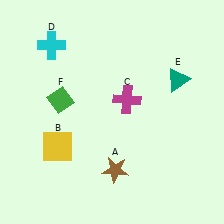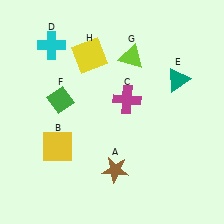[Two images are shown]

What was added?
A lime triangle (G), a yellow square (H) were added in Image 2.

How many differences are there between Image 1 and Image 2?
There are 2 differences between the two images.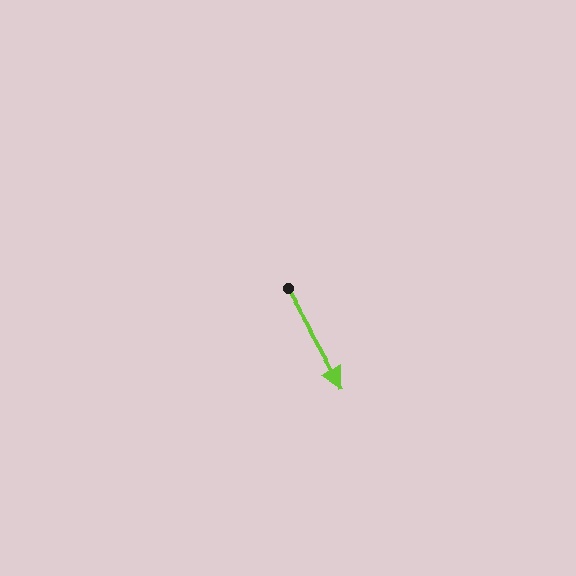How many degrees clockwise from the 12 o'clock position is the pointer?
Approximately 150 degrees.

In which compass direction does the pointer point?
Southeast.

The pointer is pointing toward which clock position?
Roughly 5 o'clock.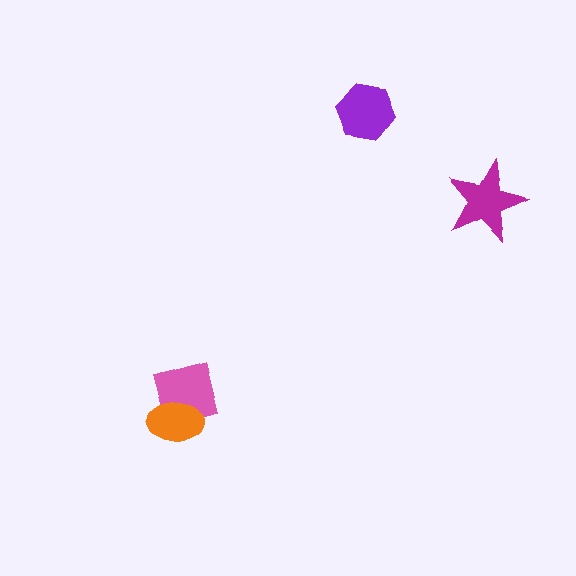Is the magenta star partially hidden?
No, no other shape covers it.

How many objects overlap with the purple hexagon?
0 objects overlap with the purple hexagon.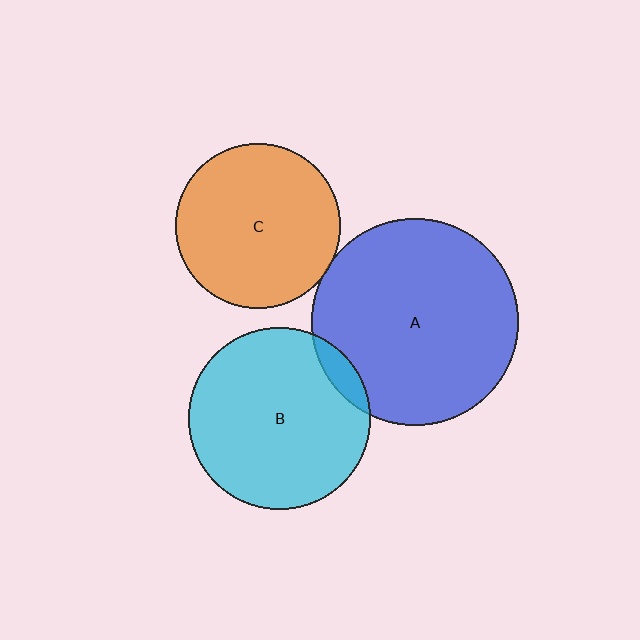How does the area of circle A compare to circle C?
Approximately 1.6 times.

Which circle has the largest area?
Circle A (blue).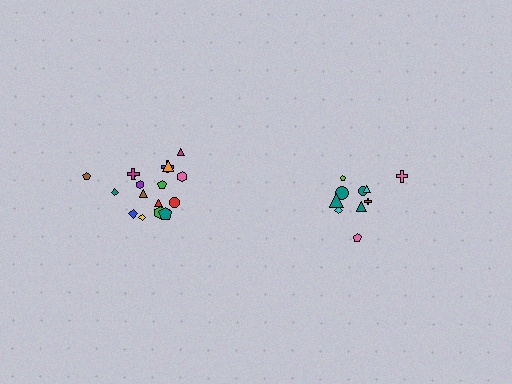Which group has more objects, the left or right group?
The left group.